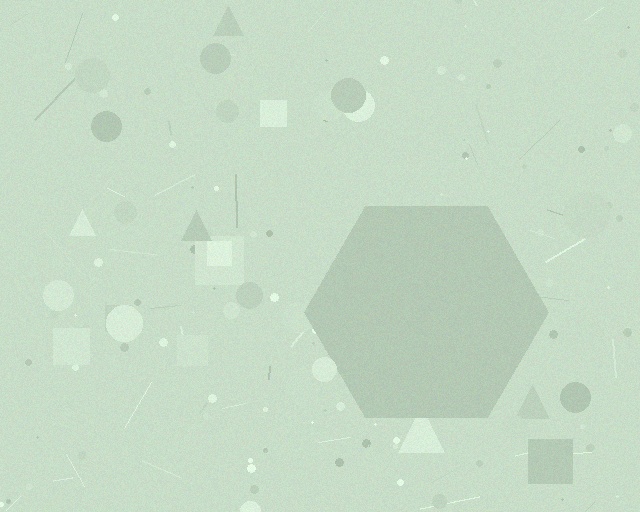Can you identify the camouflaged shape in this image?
The camouflaged shape is a hexagon.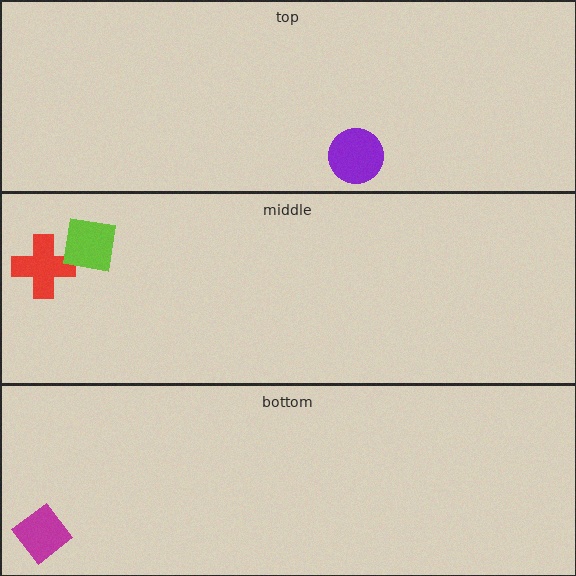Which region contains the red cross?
The middle region.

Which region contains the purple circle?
The top region.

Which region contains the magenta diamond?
The bottom region.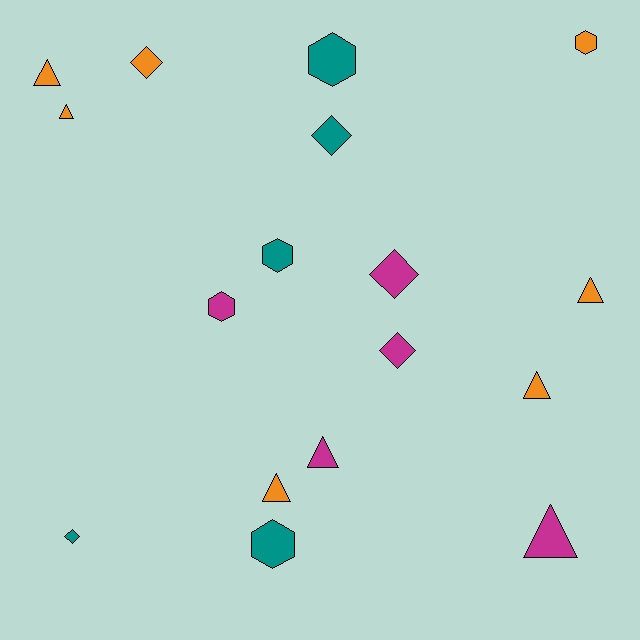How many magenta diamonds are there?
There are 2 magenta diamonds.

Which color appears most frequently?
Orange, with 7 objects.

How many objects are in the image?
There are 17 objects.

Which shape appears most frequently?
Triangle, with 7 objects.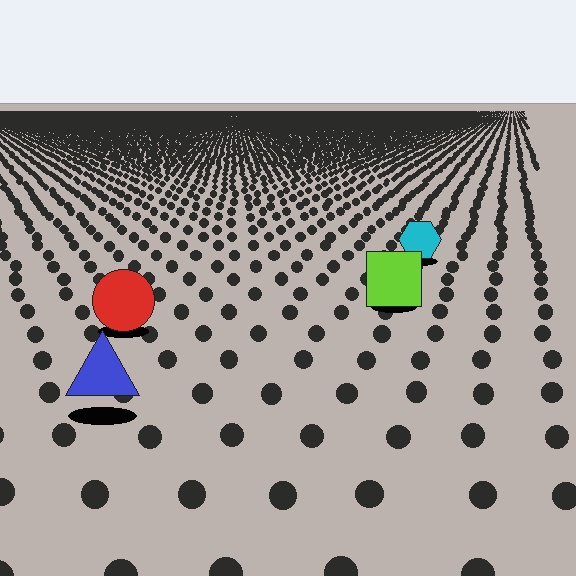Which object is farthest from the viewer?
The cyan hexagon is farthest from the viewer. It appears smaller and the ground texture around it is denser.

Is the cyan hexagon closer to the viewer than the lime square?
No. The lime square is closer — you can tell from the texture gradient: the ground texture is coarser near it.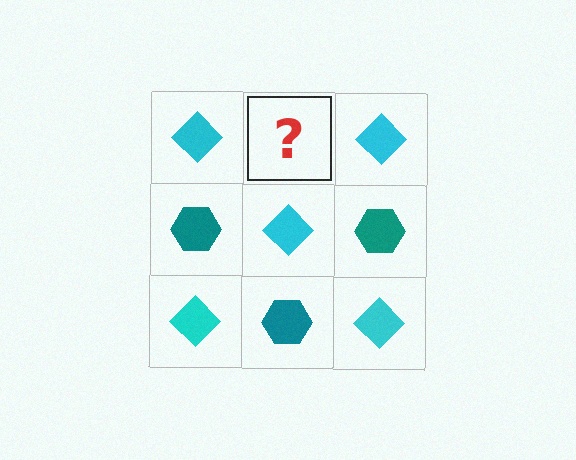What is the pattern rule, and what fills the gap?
The rule is that it alternates cyan diamond and teal hexagon in a checkerboard pattern. The gap should be filled with a teal hexagon.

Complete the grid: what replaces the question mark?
The question mark should be replaced with a teal hexagon.